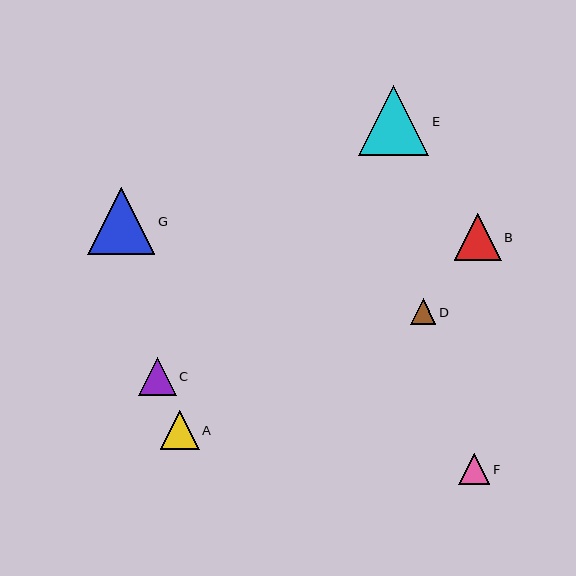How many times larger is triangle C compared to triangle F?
Triangle C is approximately 1.2 times the size of triangle F.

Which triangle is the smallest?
Triangle D is the smallest with a size of approximately 26 pixels.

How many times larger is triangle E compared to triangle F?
Triangle E is approximately 2.2 times the size of triangle F.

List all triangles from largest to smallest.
From largest to smallest: E, G, B, A, C, F, D.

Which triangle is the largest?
Triangle E is the largest with a size of approximately 71 pixels.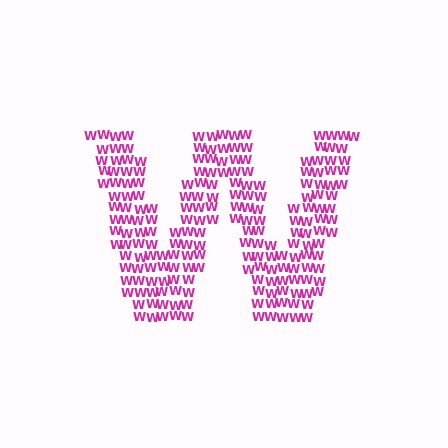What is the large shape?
The large shape is the letter W.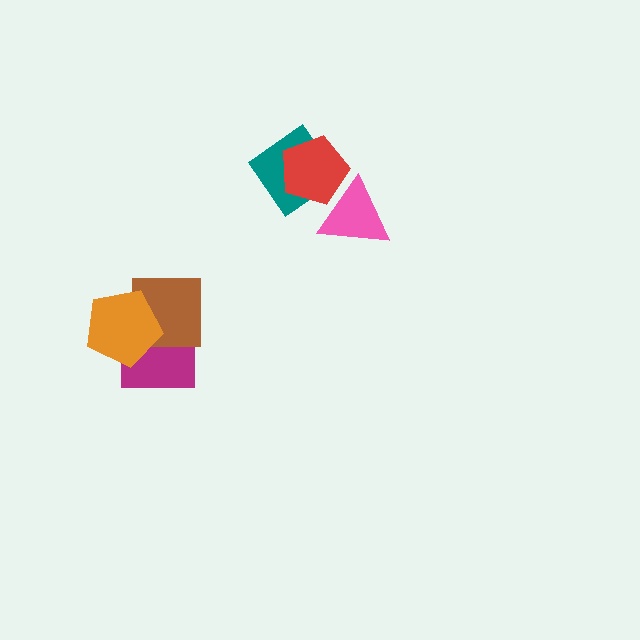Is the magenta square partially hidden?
Yes, it is partially covered by another shape.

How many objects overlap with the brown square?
2 objects overlap with the brown square.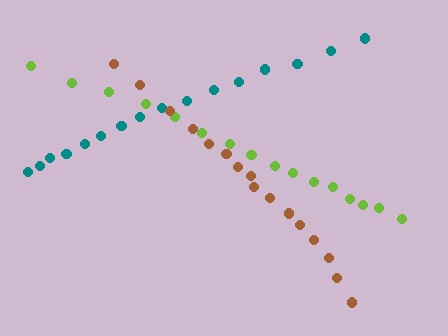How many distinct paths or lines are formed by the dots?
There are 3 distinct paths.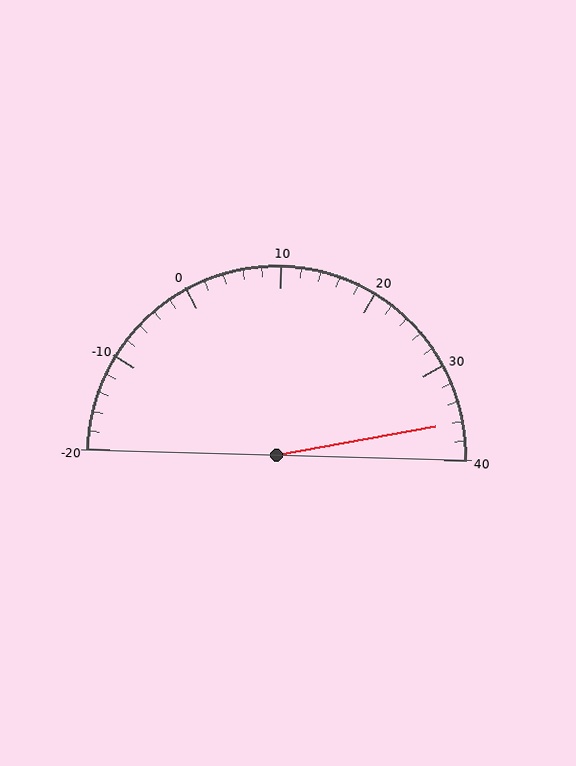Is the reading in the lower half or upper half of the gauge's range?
The reading is in the upper half of the range (-20 to 40).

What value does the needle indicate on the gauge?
The needle indicates approximately 36.